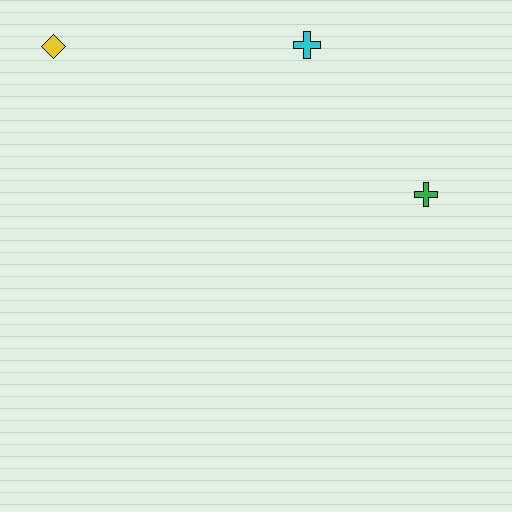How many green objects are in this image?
There is 1 green object.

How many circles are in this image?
There are no circles.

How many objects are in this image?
There are 3 objects.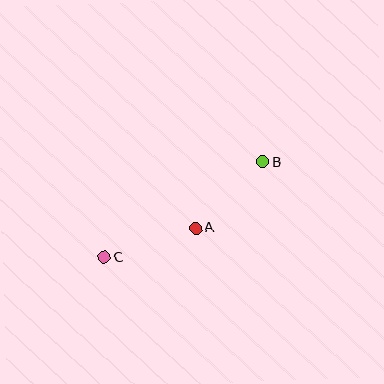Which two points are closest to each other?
Points A and B are closest to each other.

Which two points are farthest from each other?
Points B and C are farthest from each other.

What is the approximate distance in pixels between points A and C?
The distance between A and C is approximately 96 pixels.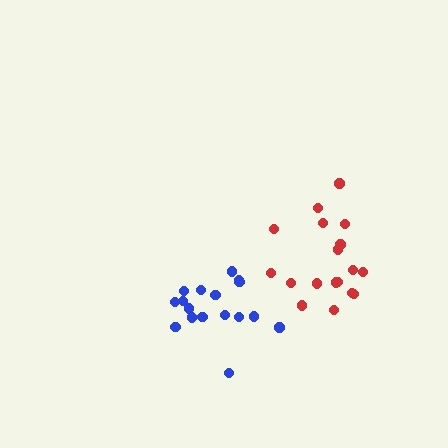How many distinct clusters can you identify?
There are 2 distinct clusters.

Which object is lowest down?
The blue cluster is bottommost.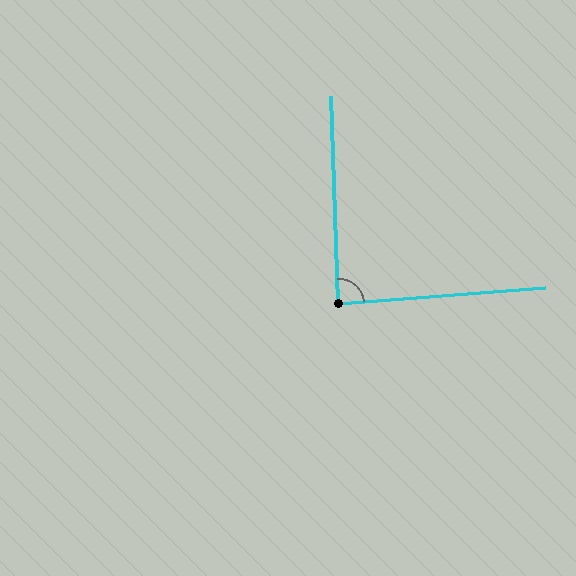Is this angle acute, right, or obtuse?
It is approximately a right angle.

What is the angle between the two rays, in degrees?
Approximately 88 degrees.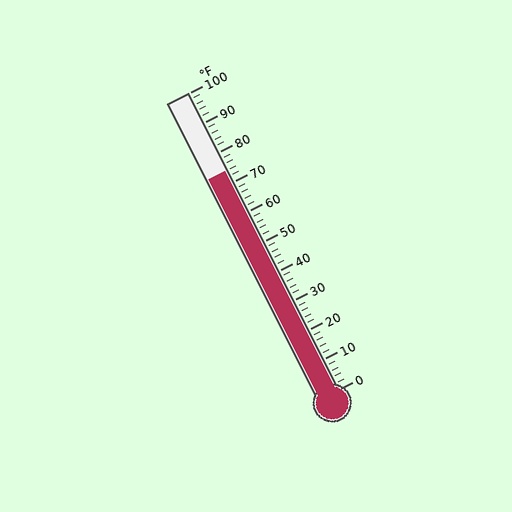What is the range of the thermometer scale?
The thermometer scale ranges from 0°F to 100°F.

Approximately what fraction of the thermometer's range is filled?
The thermometer is filled to approximately 75% of its range.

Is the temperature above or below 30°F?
The temperature is above 30°F.